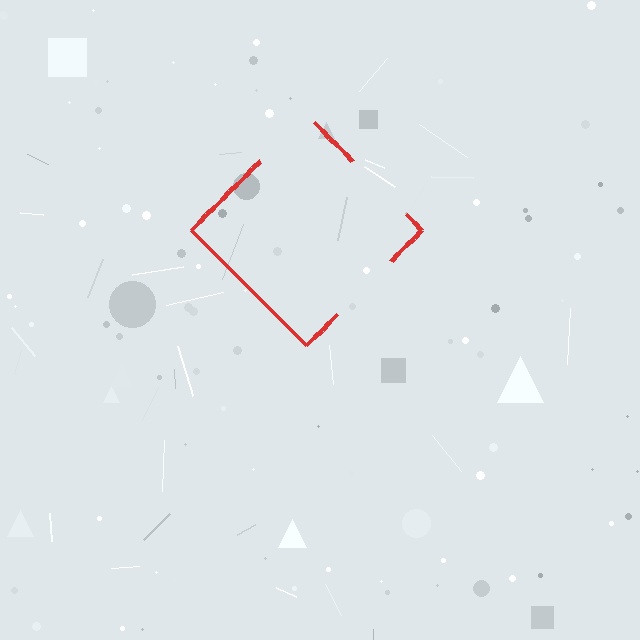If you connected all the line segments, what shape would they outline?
They would outline a diamond.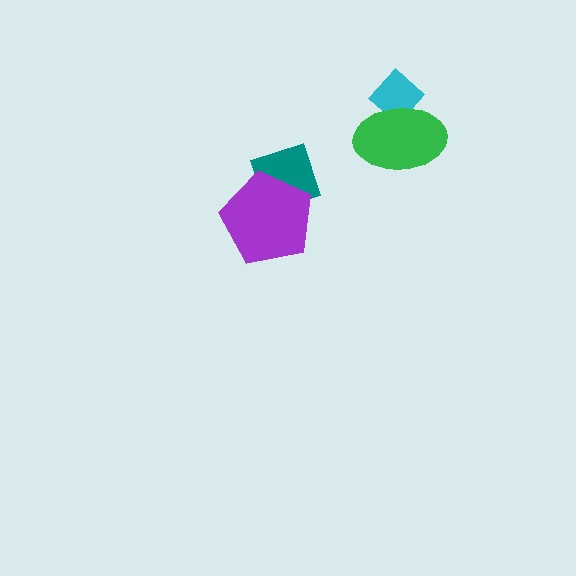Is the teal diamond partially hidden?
Yes, it is partially covered by another shape.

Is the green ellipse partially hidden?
No, no other shape covers it.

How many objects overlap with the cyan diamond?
1 object overlaps with the cyan diamond.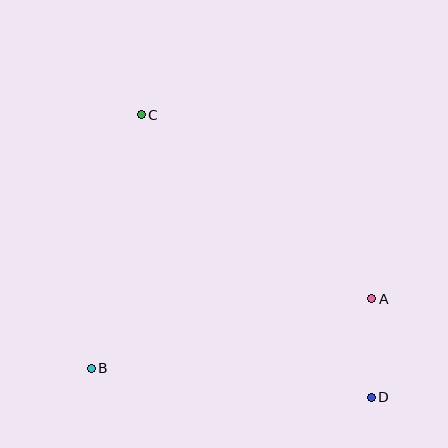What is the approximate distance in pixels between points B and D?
The distance between B and D is approximately 282 pixels.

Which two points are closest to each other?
Points A and D are closest to each other.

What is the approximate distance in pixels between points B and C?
The distance between B and C is approximately 258 pixels.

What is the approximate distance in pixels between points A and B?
The distance between A and B is approximately 289 pixels.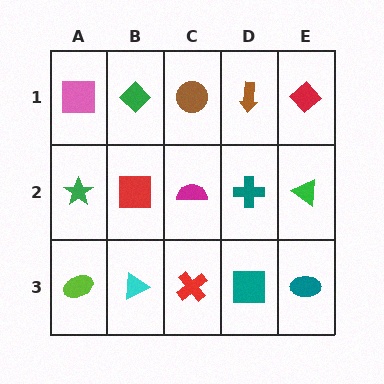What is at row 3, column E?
A teal ellipse.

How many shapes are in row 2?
5 shapes.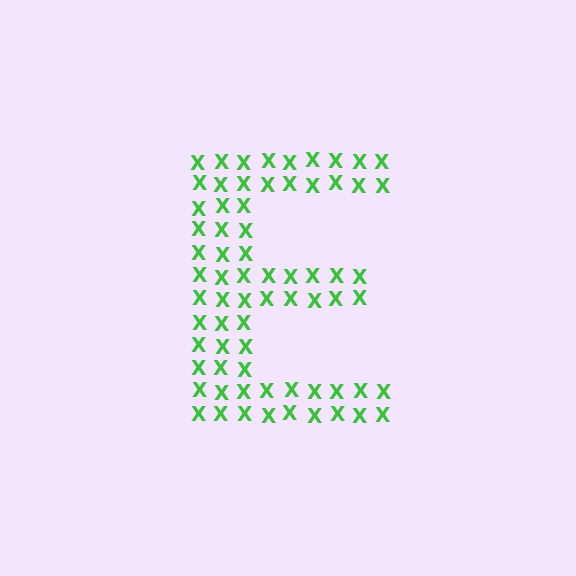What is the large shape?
The large shape is the letter E.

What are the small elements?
The small elements are letter X's.